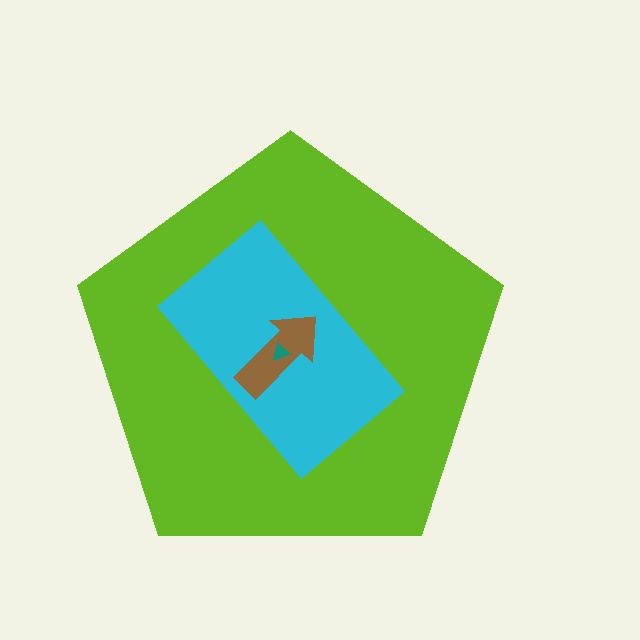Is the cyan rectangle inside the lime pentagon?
Yes.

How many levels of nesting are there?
4.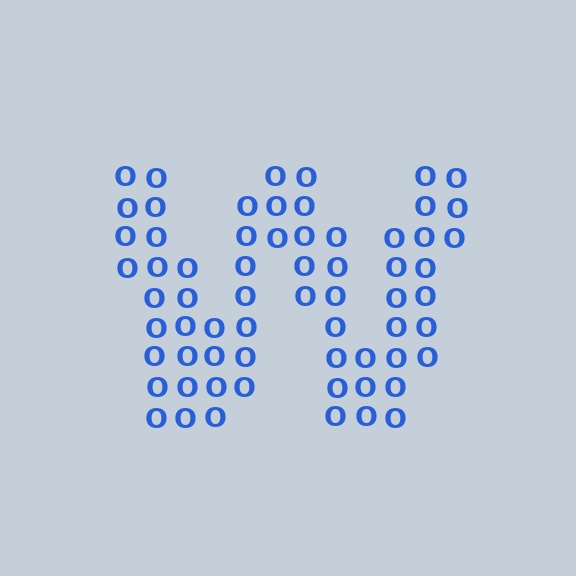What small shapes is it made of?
It is made of small letter O's.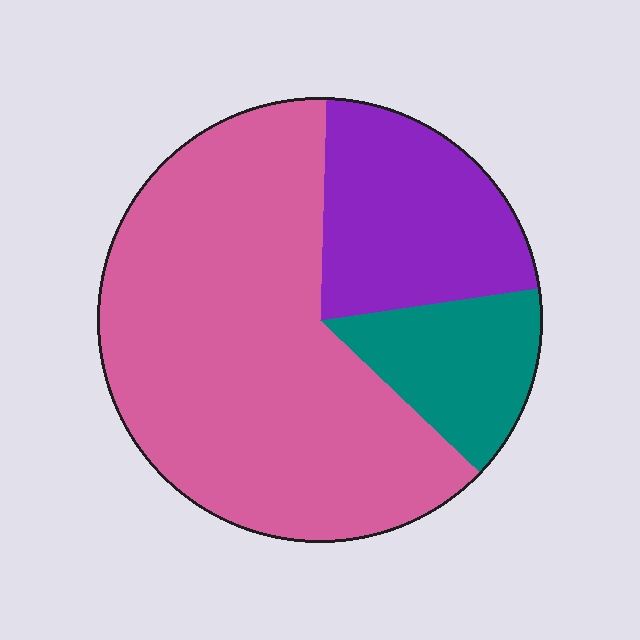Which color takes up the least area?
Teal, at roughly 15%.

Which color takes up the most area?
Pink, at roughly 65%.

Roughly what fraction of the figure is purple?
Purple takes up about one fifth (1/5) of the figure.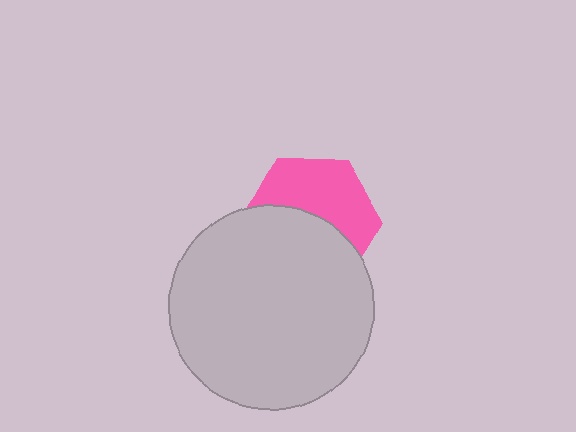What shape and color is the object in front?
The object in front is a light gray circle.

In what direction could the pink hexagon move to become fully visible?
The pink hexagon could move up. That would shift it out from behind the light gray circle entirely.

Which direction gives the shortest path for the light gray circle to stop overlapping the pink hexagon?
Moving down gives the shortest separation.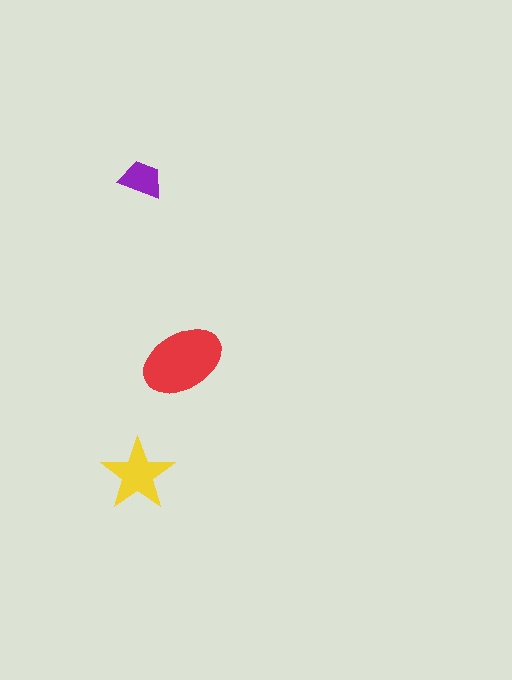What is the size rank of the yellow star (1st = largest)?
2nd.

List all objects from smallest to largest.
The purple trapezoid, the yellow star, the red ellipse.